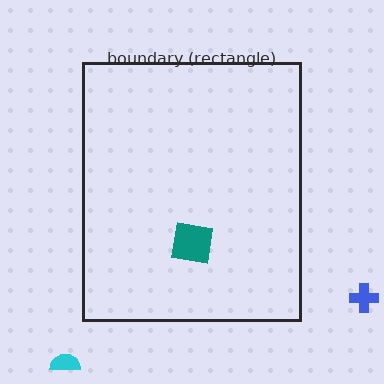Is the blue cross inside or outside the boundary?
Outside.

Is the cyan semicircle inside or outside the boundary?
Outside.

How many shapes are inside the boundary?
1 inside, 2 outside.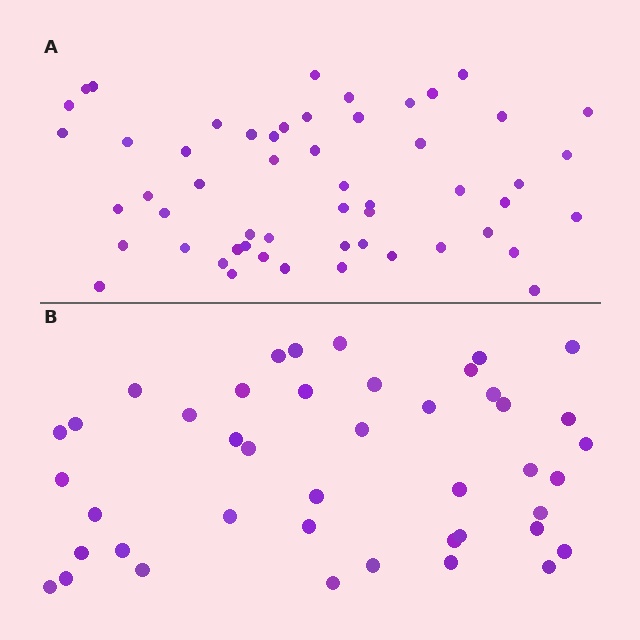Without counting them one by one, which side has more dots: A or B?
Region A (the top region) has more dots.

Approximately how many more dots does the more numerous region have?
Region A has roughly 12 or so more dots than region B.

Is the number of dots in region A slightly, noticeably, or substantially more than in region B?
Region A has noticeably more, but not dramatically so. The ratio is roughly 1.3 to 1.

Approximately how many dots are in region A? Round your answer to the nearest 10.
About 50 dots. (The exact count is 54, which rounds to 50.)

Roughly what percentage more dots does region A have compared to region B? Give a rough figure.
About 25% more.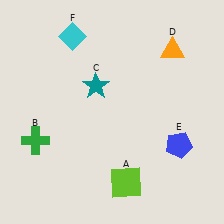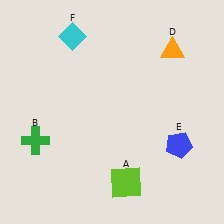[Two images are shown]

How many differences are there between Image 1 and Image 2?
There is 1 difference between the two images.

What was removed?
The teal star (C) was removed in Image 2.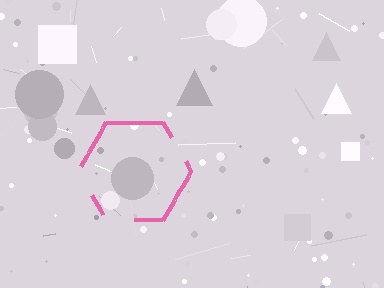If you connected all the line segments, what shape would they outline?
They would outline a hexagon.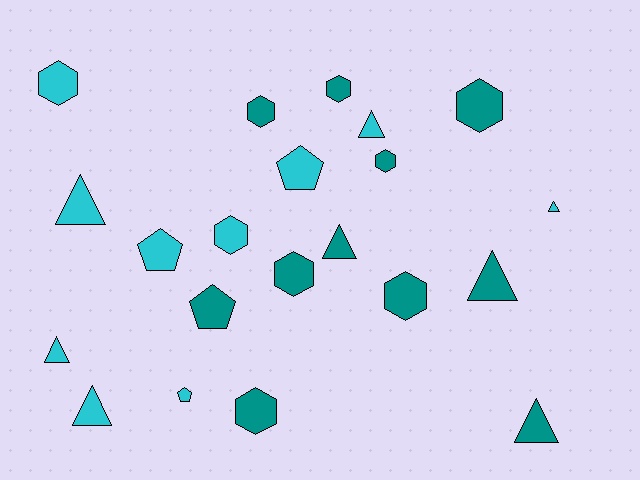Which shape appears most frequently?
Hexagon, with 9 objects.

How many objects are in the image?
There are 21 objects.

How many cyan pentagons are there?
There are 3 cyan pentagons.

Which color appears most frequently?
Teal, with 11 objects.